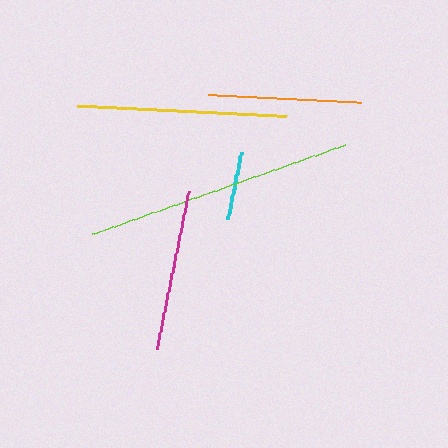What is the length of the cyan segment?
The cyan segment is approximately 68 pixels long.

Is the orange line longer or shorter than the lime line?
The lime line is longer than the orange line.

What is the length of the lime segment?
The lime segment is approximately 268 pixels long.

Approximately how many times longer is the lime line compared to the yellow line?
The lime line is approximately 1.3 times the length of the yellow line.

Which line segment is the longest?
The lime line is the longest at approximately 268 pixels.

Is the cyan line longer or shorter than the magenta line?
The magenta line is longer than the cyan line.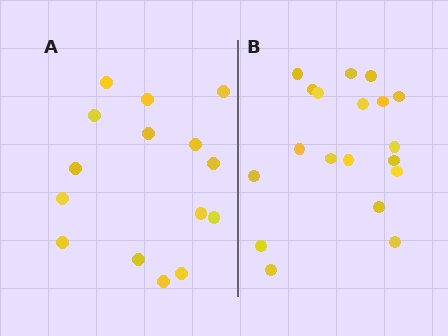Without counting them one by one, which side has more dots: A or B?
Region B (the right region) has more dots.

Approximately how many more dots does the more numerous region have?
Region B has about 4 more dots than region A.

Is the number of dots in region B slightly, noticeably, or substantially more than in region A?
Region B has noticeably more, but not dramatically so. The ratio is roughly 1.3 to 1.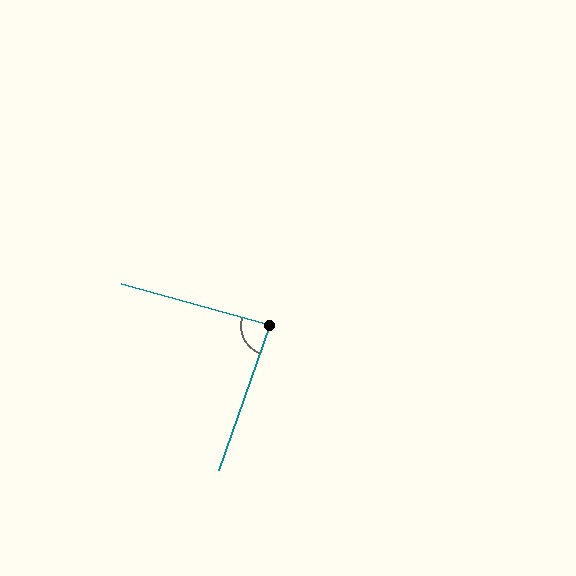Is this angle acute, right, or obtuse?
It is approximately a right angle.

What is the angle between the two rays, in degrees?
Approximately 86 degrees.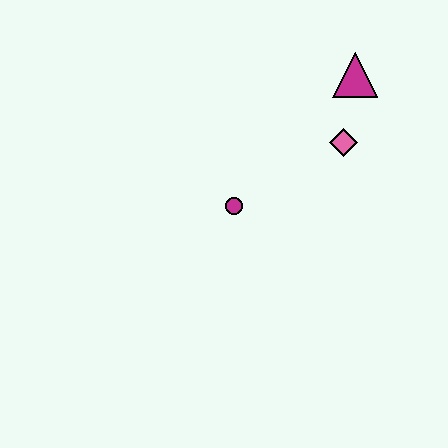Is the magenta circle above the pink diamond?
No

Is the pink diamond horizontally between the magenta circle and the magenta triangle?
Yes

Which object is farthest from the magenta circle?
The magenta triangle is farthest from the magenta circle.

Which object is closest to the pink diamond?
The magenta triangle is closest to the pink diamond.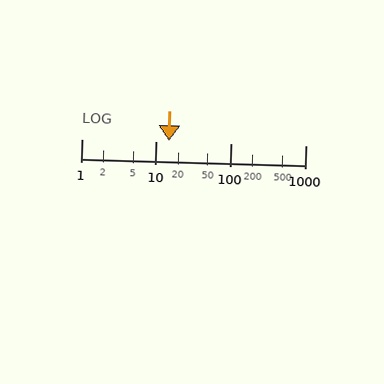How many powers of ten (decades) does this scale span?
The scale spans 3 decades, from 1 to 1000.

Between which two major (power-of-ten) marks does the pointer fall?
The pointer is between 10 and 100.